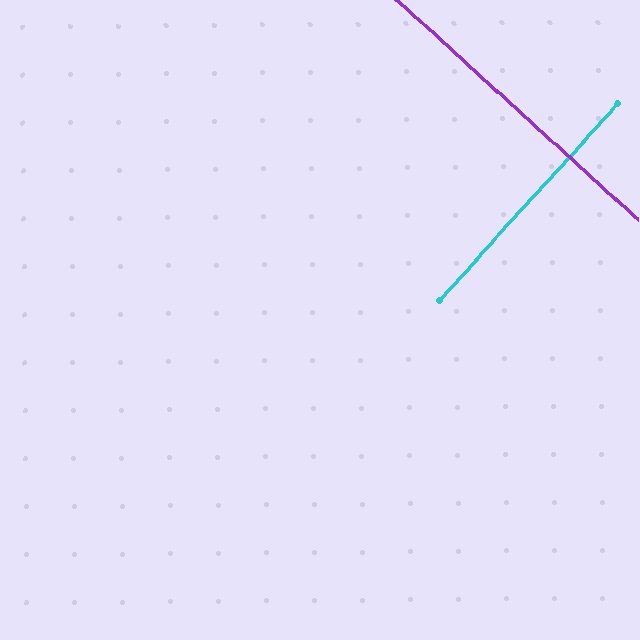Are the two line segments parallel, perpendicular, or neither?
Perpendicular — they meet at approximately 90°.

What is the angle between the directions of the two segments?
Approximately 90 degrees.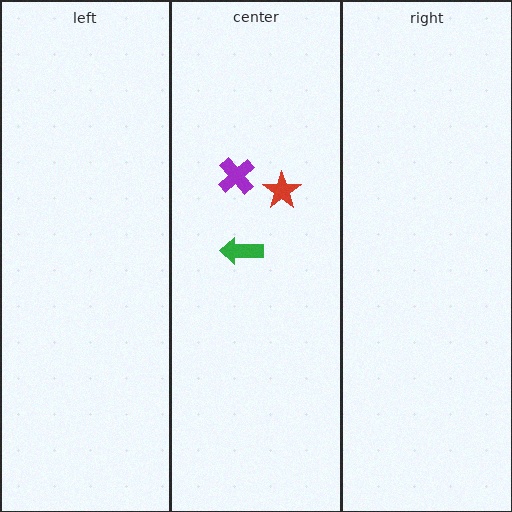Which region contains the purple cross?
The center region.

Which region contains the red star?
The center region.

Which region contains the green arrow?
The center region.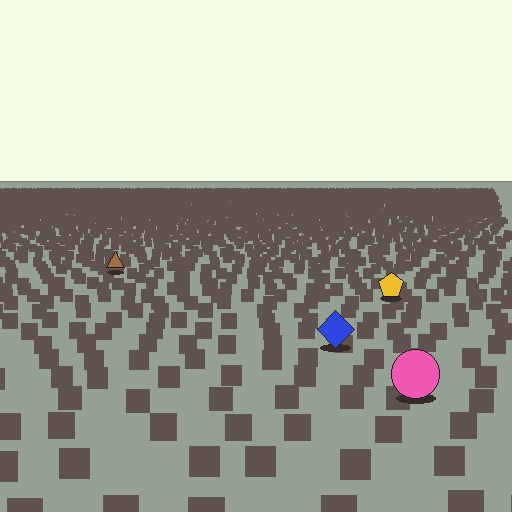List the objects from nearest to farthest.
From nearest to farthest: the pink circle, the blue diamond, the yellow pentagon, the brown triangle.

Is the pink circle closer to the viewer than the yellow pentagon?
Yes. The pink circle is closer — you can tell from the texture gradient: the ground texture is coarser near it.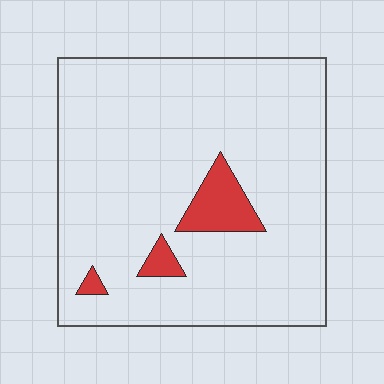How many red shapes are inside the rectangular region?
3.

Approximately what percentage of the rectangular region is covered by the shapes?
Approximately 10%.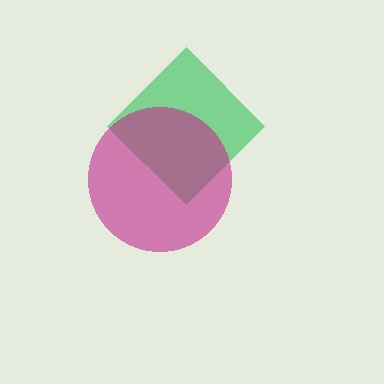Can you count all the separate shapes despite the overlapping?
Yes, there are 2 separate shapes.